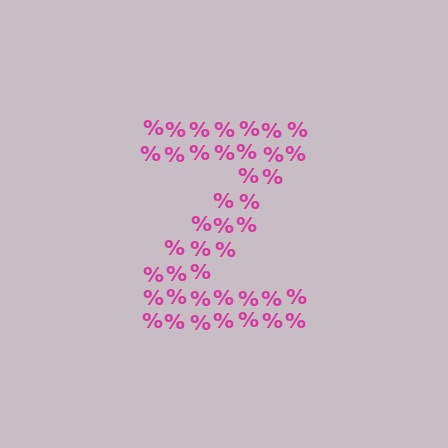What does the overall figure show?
The overall figure shows the letter Z.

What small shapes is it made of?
It is made of small percent signs.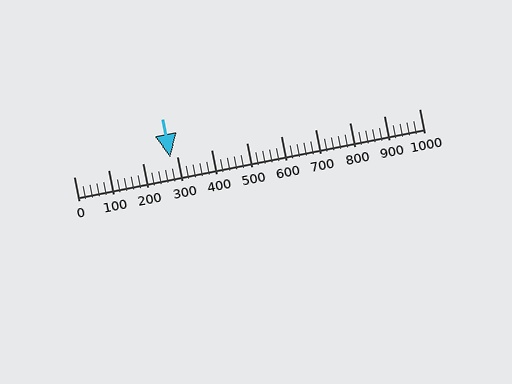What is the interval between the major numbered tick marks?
The major tick marks are spaced 100 units apart.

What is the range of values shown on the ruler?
The ruler shows values from 0 to 1000.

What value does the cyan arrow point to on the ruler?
The cyan arrow points to approximately 280.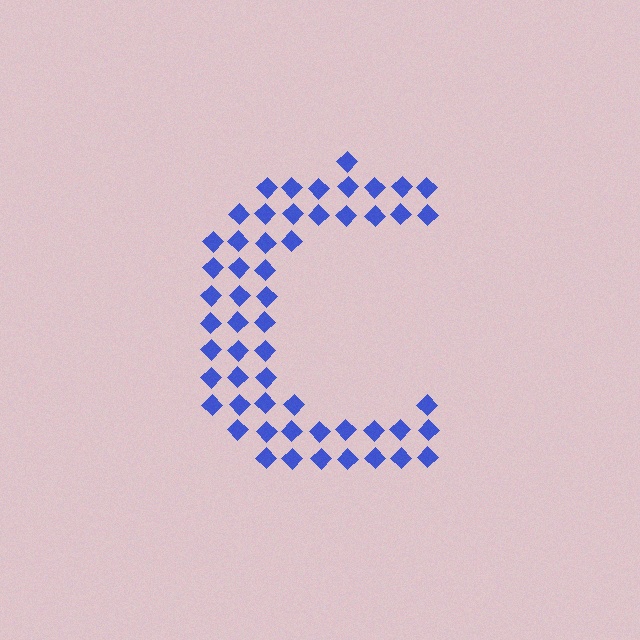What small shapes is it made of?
It is made of small diamonds.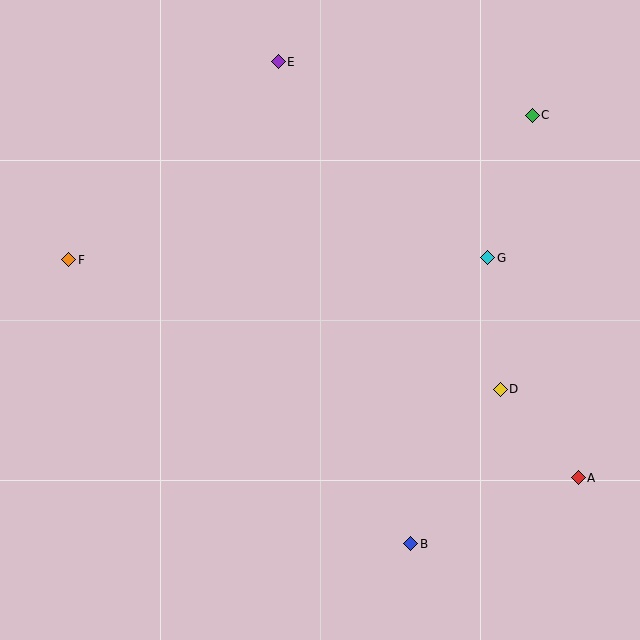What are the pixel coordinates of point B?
Point B is at (411, 544).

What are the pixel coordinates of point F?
Point F is at (69, 260).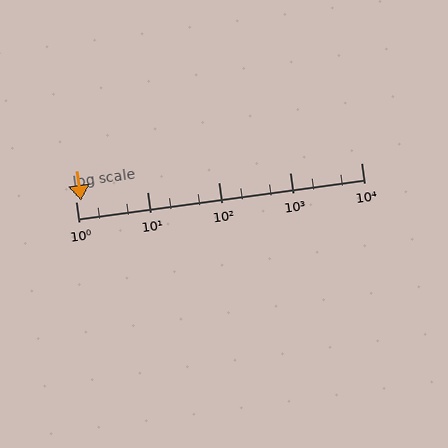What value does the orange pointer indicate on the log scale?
The pointer indicates approximately 1.2.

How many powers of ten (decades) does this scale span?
The scale spans 4 decades, from 1 to 10000.